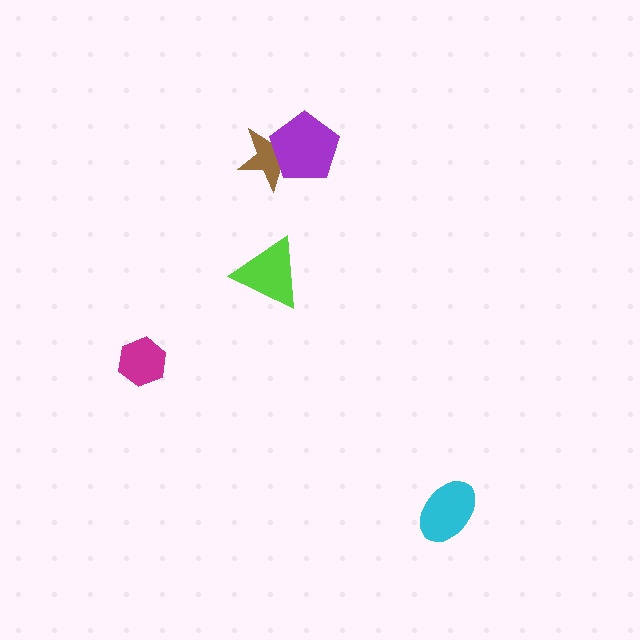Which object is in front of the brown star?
The purple pentagon is in front of the brown star.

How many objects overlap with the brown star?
1 object overlaps with the brown star.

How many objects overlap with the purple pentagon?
1 object overlaps with the purple pentagon.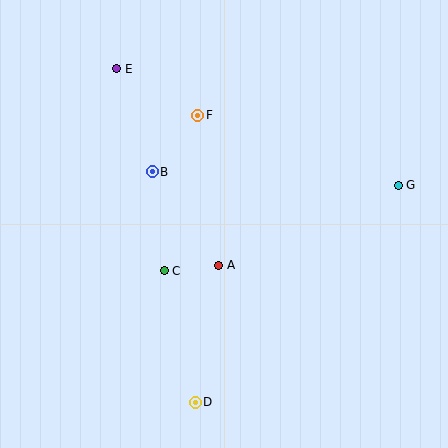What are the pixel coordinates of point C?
Point C is at (164, 271).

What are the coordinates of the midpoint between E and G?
The midpoint between E and G is at (257, 127).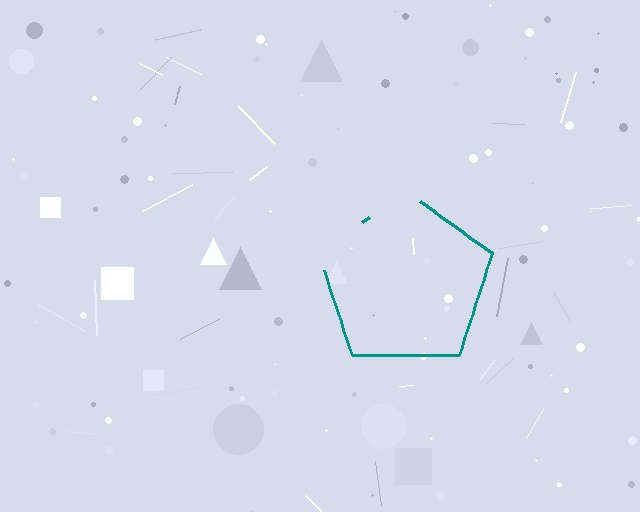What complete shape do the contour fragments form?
The contour fragments form a pentagon.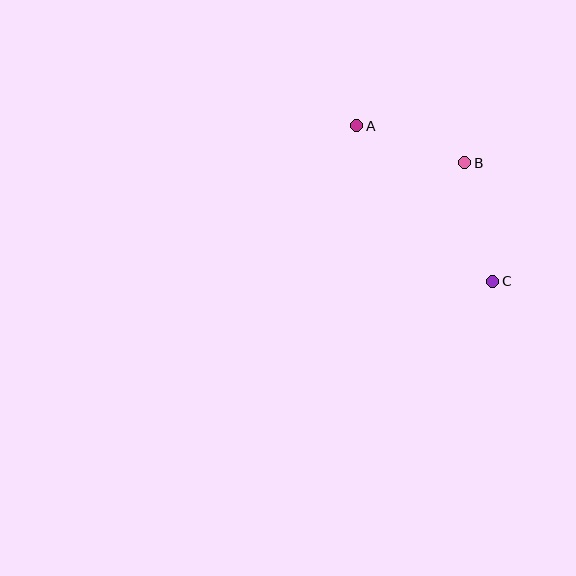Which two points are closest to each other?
Points A and B are closest to each other.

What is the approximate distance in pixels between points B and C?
The distance between B and C is approximately 122 pixels.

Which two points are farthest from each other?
Points A and C are farthest from each other.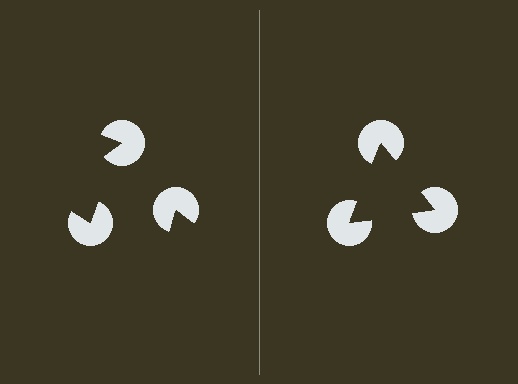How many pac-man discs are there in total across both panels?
6 — 3 on each side.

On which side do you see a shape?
An illusory triangle appears on the right side. On the left side the wedge cuts are rotated, so no coherent shape forms.